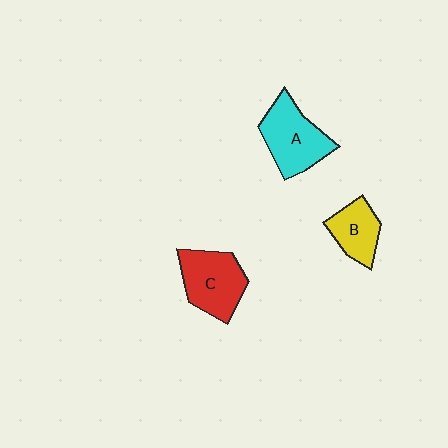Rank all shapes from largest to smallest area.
From largest to smallest: A (cyan), C (red), B (yellow).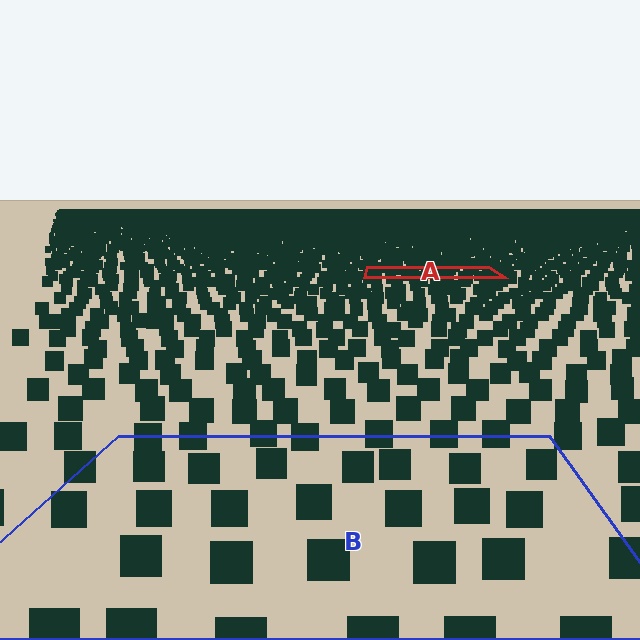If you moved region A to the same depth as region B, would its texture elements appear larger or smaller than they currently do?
They would appear larger. At a closer depth, the same texture elements are projected at a bigger on-screen size.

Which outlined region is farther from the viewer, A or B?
Region A is farther from the viewer — the texture elements inside it appear smaller and more densely packed.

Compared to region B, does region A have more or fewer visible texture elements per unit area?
Region A has more texture elements per unit area — they are packed more densely because it is farther away.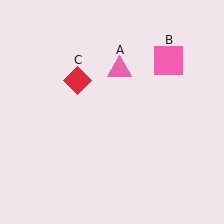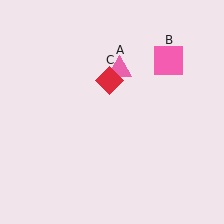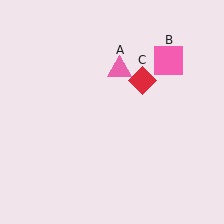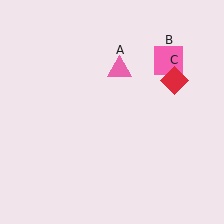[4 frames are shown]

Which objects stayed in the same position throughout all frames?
Pink triangle (object A) and pink square (object B) remained stationary.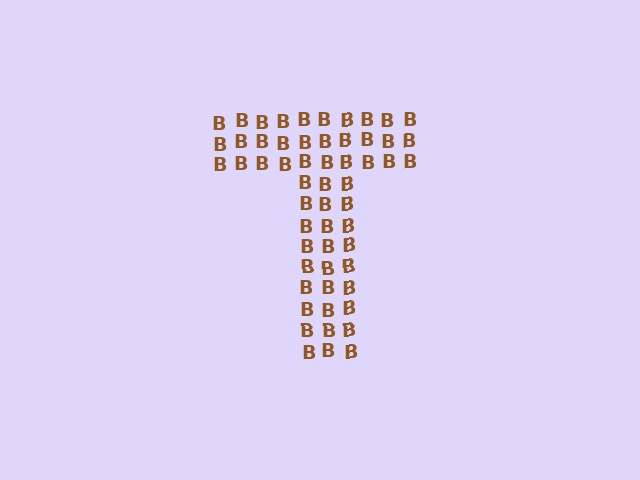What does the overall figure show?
The overall figure shows the letter T.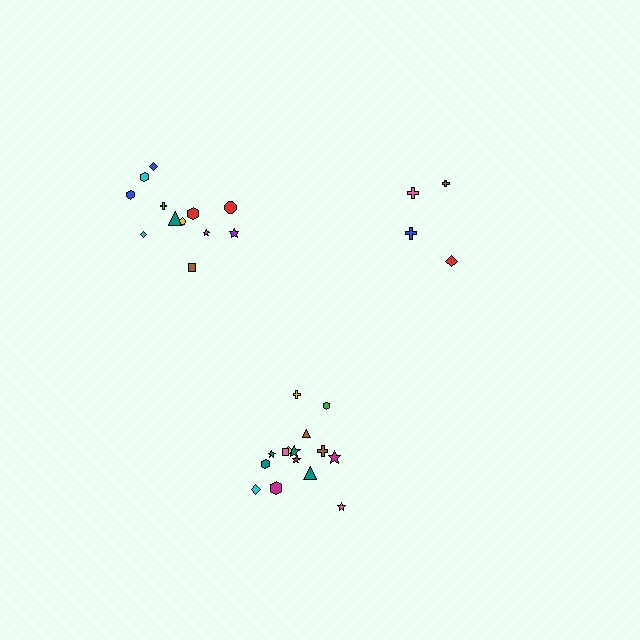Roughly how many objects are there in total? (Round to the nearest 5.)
Roughly 30 objects in total.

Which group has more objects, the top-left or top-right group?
The top-left group.